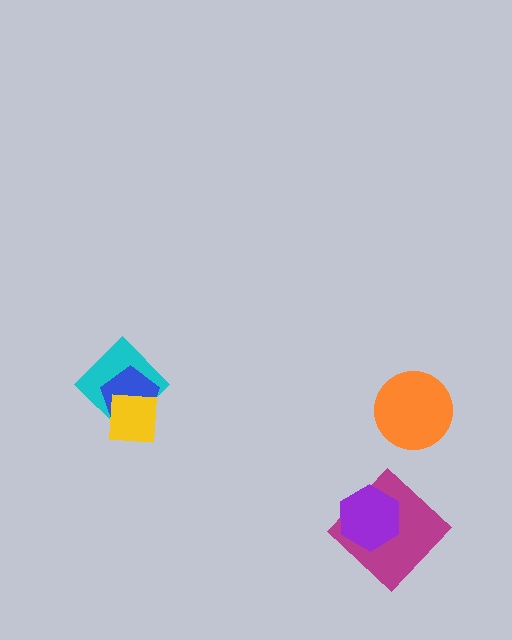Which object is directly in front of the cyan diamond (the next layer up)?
The blue pentagon is directly in front of the cyan diamond.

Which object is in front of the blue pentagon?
The yellow square is in front of the blue pentagon.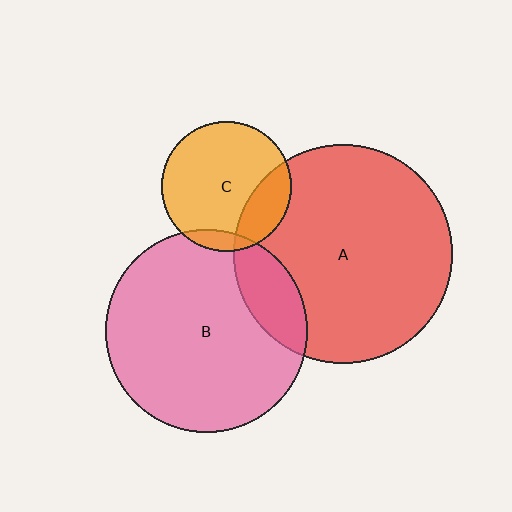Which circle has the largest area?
Circle A (red).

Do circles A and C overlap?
Yes.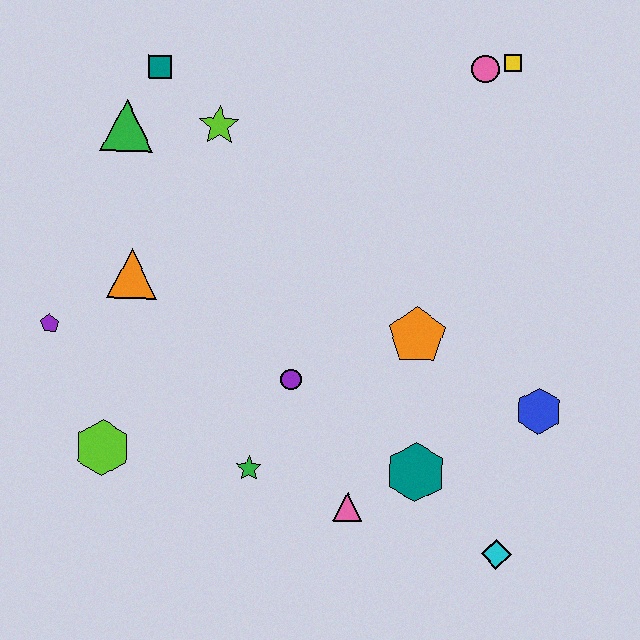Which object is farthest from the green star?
The yellow square is farthest from the green star.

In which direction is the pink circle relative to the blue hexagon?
The pink circle is above the blue hexagon.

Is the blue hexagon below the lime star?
Yes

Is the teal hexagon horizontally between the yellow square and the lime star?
Yes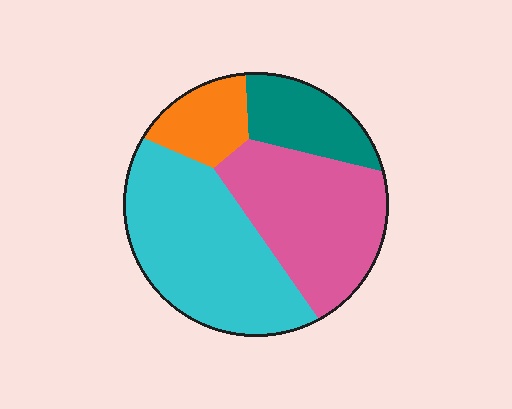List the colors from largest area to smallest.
From largest to smallest: cyan, pink, teal, orange.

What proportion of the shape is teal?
Teal takes up about one sixth (1/6) of the shape.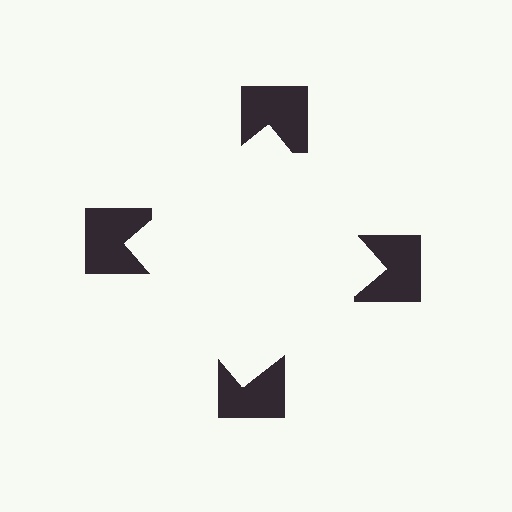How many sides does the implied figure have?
4 sides.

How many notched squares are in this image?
There are 4 — one at each vertex of the illusory square.